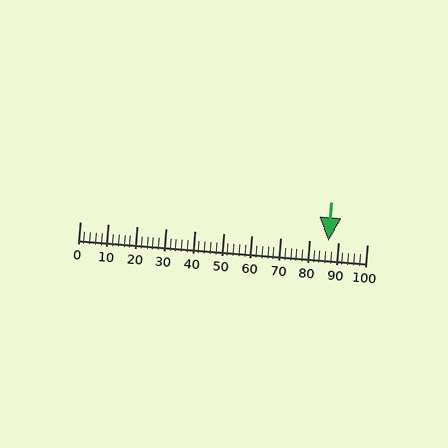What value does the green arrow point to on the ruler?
The green arrow points to approximately 86.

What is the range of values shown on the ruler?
The ruler shows values from 0 to 100.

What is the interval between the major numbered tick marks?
The major tick marks are spaced 10 units apart.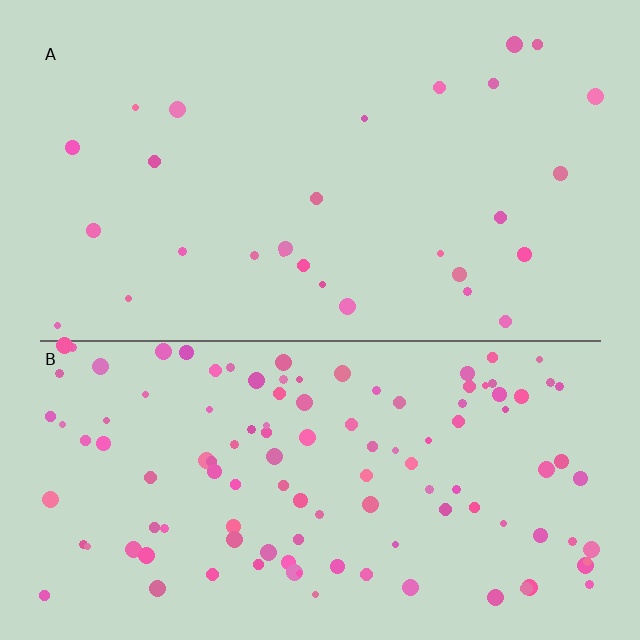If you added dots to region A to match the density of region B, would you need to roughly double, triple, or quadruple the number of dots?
Approximately quadruple.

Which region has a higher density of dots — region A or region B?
B (the bottom).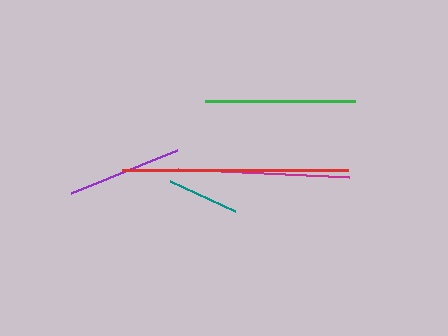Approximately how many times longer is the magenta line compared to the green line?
The magenta line is approximately 1.1 times the length of the green line.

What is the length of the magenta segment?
The magenta segment is approximately 171 pixels long.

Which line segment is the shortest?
The teal line is the shortest at approximately 72 pixels.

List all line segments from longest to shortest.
From longest to shortest: red, magenta, green, purple, teal.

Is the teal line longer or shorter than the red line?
The red line is longer than the teal line.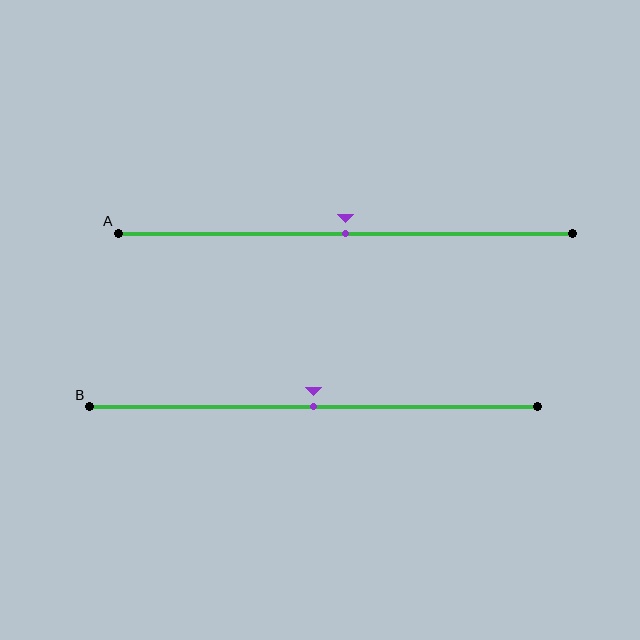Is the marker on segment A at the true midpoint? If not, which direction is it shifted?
Yes, the marker on segment A is at the true midpoint.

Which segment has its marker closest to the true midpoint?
Segment A has its marker closest to the true midpoint.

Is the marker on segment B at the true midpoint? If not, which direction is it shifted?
Yes, the marker on segment B is at the true midpoint.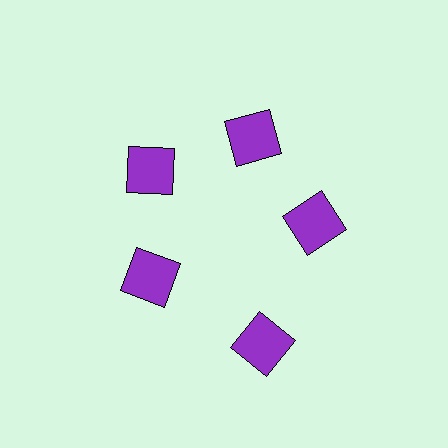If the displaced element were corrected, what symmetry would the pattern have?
It would have 5-fold rotational symmetry — the pattern would map onto itself every 72 degrees.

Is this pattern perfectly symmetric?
No. The 5 purple squares are arranged in a ring, but one element near the 5 o'clock position is pushed outward from the center, breaking the 5-fold rotational symmetry.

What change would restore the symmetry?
The symmetry would be restored by moving it inward, back onto the ring so that all 5 squares sit at equal angles and equal distance from the center.